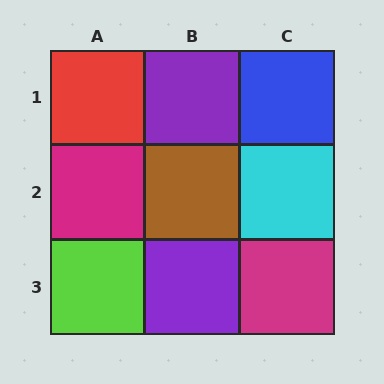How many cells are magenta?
2 cells are magenta.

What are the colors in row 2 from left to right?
Magenta, brown, cyan.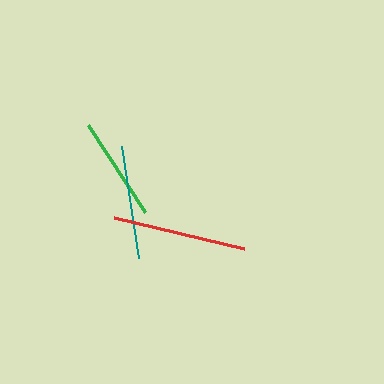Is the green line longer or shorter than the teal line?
The teal line is longer than the green line.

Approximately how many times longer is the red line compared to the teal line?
The red line is approximately 1.2 times the length of the teal line.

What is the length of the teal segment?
The teal segment is approximately 113 pixels long.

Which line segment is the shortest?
The green line is the shortest at approximately 104 pixels.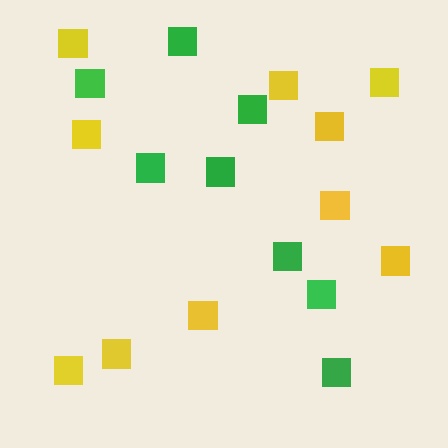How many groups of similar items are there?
There are 2 groups: one group of green squares (8) and one group of yellow squares (10).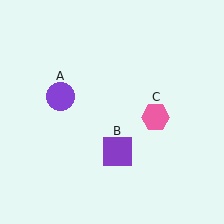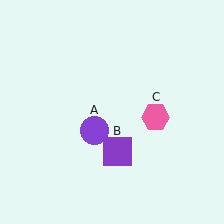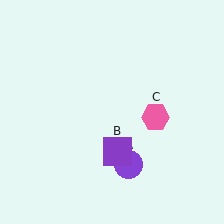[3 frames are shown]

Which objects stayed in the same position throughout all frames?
Purple square (object B) and pink hexagon (object C) remained stationary.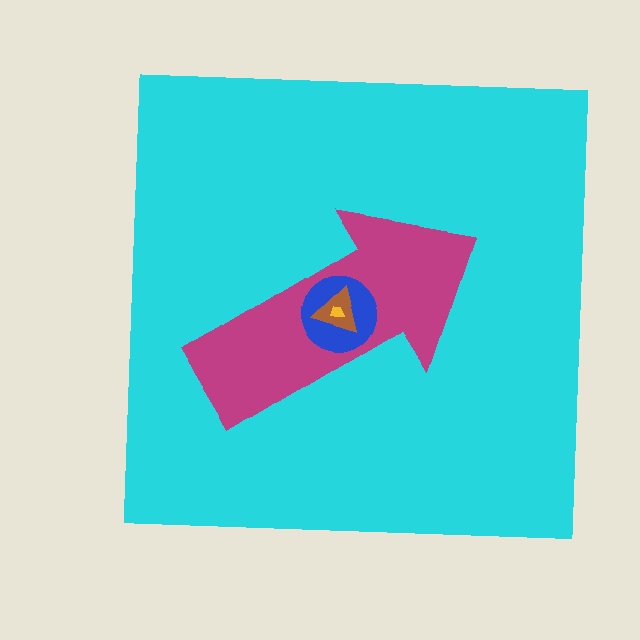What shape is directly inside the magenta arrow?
The blue circle.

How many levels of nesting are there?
5.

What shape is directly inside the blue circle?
The brown triangle.